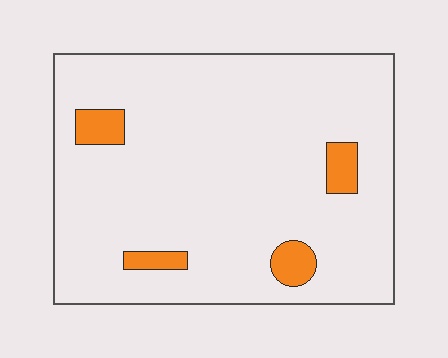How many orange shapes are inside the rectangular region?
4.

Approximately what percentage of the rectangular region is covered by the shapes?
Approximately 5%.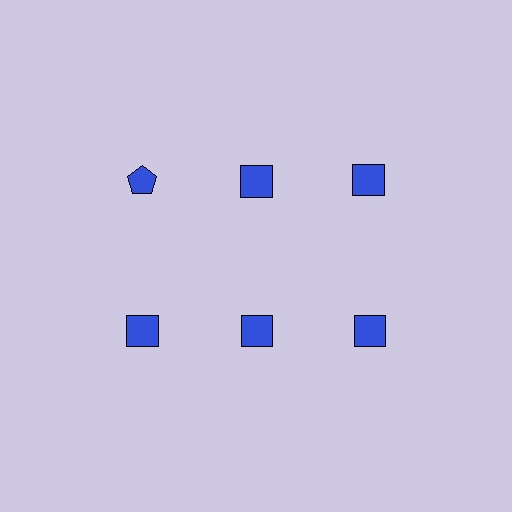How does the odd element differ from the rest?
It has a different shape: pentagon instead of square.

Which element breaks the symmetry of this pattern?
The blue pentagon in the top row, leftmost column breaks the symmetry. All other shapes are blue squares.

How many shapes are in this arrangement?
There are 6 shapes arranged in a grid pattern.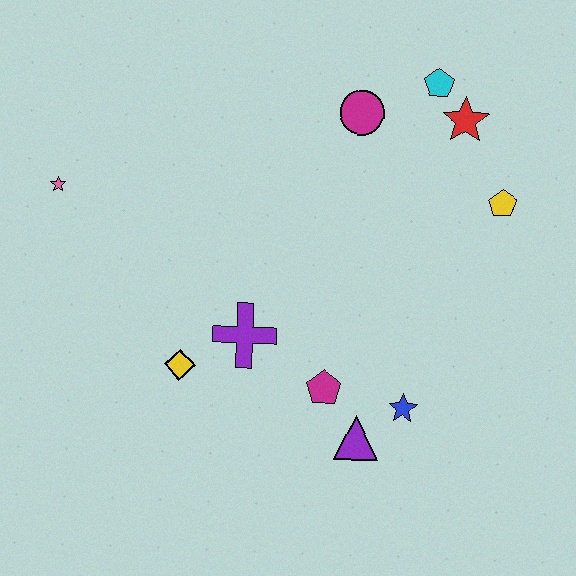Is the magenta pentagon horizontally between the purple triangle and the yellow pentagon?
No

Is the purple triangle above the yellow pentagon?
No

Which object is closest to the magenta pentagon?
The purple triangle is closest to the magenta pentagon.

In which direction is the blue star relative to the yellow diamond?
The blue star is to the right of the yellow diamond.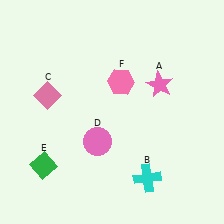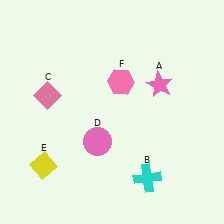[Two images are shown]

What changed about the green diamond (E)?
In Image 1, E is green. In Image 2, it changed to yellow.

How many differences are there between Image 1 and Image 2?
There is 1 difference between the two images.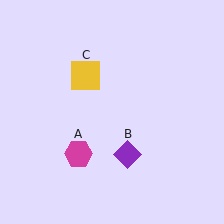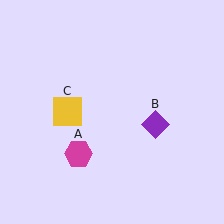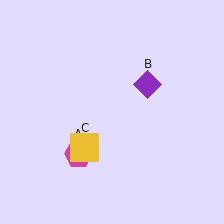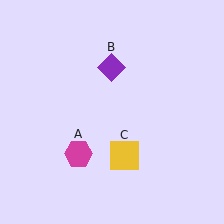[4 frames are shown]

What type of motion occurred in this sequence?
The purple diamond (object B), yellow square (object C) rotated counterclockwise around the center of the scene.